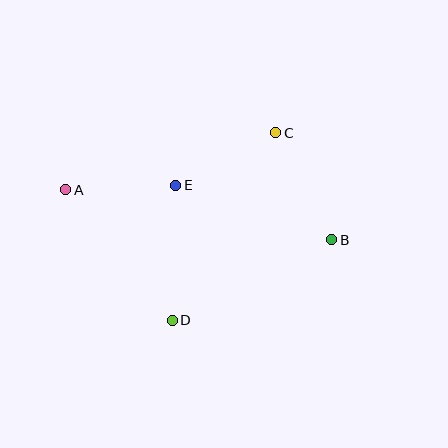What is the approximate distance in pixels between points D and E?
The distance between D and E is approximately 135 pixels.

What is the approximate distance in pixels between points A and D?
The distance between A and D is approximately 168 pixels.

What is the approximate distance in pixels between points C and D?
The distance between C and D is approximately 214 pixels.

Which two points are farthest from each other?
Points A and B are farthest from each other.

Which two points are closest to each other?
Points A and E are closest to each other.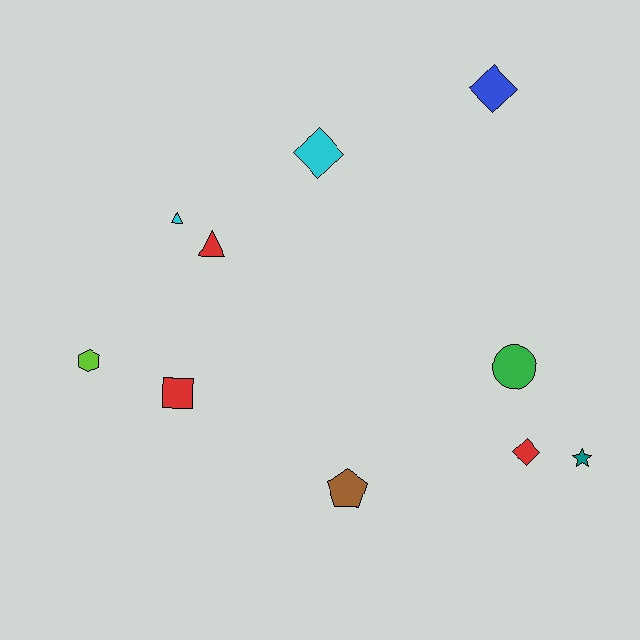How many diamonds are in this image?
There are 3 diamonds.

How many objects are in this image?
There are 10 objects.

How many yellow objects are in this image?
There are no yellow objects.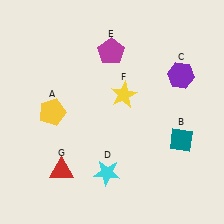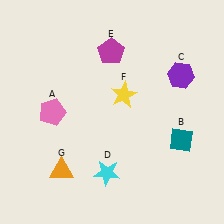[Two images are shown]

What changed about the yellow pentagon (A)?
In Image 1, A is yellow. In Image 2, it changed to pink.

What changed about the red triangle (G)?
In Image 1, G is red. In Image 2, it changed to orange.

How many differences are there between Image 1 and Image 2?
There are 2 differences between the two images.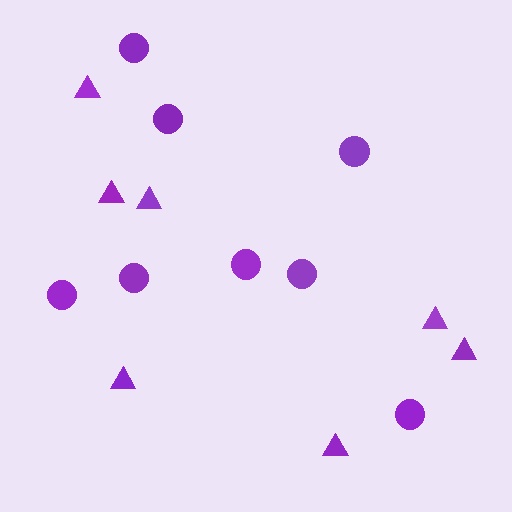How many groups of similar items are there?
There are 2 groups: one group of circles (8) and one group of triangles (7).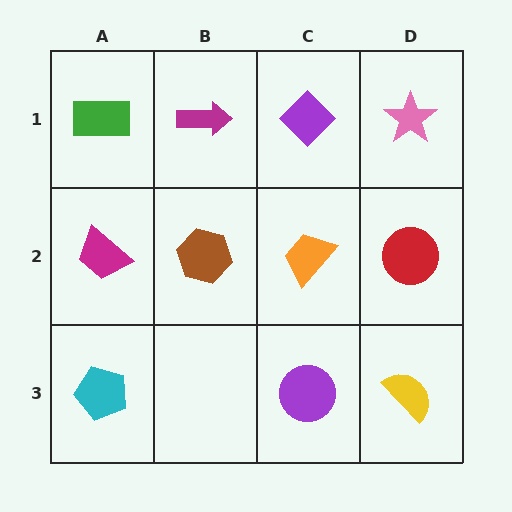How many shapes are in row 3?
3 shapes.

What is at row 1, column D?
A pink star.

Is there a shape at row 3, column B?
No, that cell is empty.